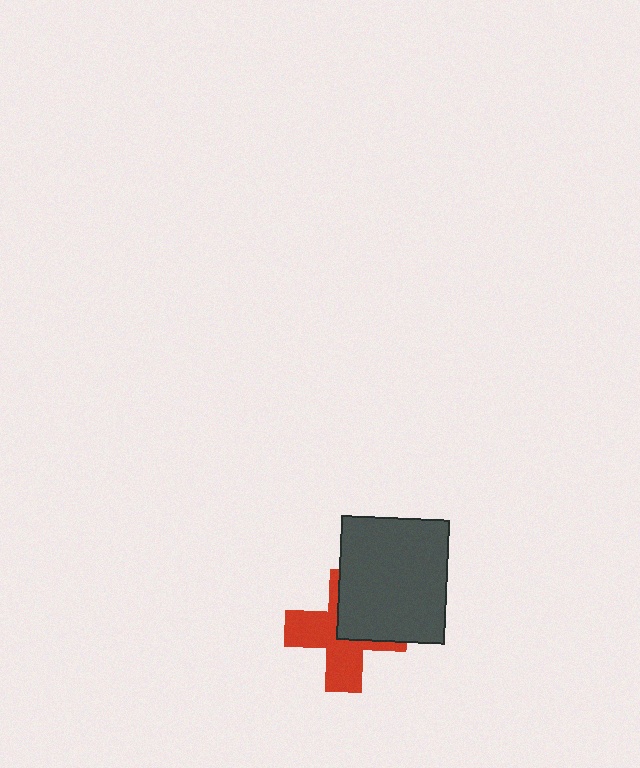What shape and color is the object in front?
The object in front is a dark gray rectangle.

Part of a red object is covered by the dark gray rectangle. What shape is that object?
It is a cross.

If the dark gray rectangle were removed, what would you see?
You would see the complete red cross.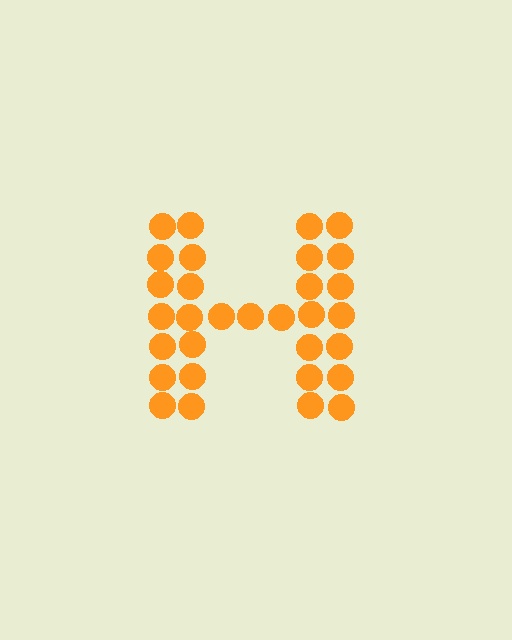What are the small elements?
The small elements are circles.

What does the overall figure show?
The overall figure shows the letter H.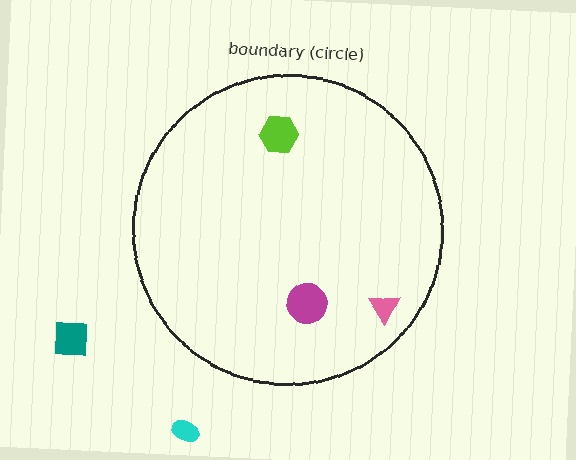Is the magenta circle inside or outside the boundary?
Inside.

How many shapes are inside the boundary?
3 inside, 2 outside.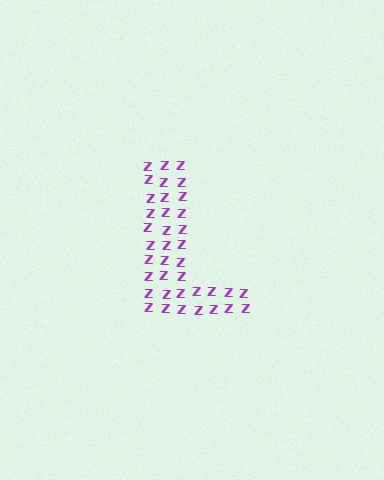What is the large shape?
The large shape is the letter L.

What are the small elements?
The small elements are letter Z's.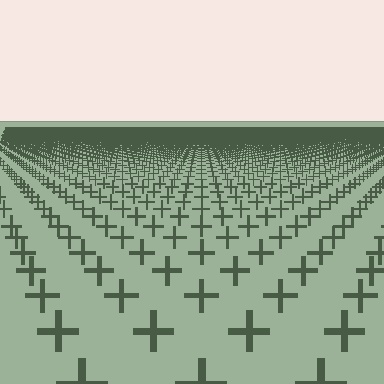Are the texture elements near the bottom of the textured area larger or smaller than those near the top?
Larger. Near the bottom, elements are closer to the viewer and appear at a bigger on-screen size.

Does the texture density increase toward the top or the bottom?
Density increases toward the top.